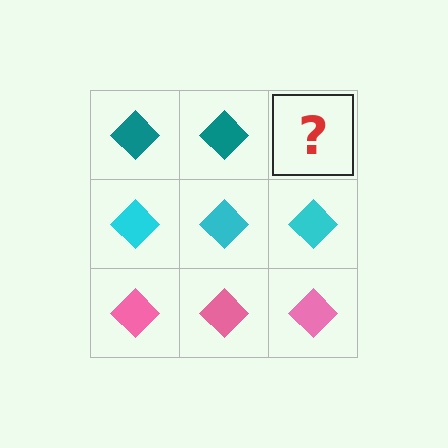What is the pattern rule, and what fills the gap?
The rule is that each row has a consistent color. The gap should be filled with a teal diamond.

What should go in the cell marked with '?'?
The missing cell should contain a teal diamond.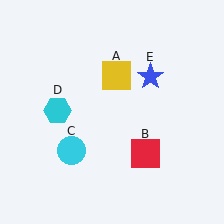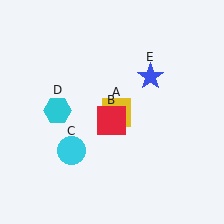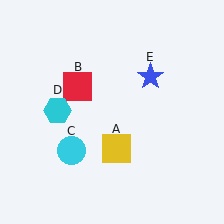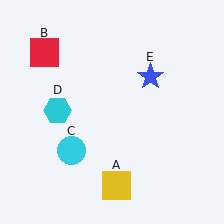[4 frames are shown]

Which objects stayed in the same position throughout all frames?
Cyan circle (object C) and cyan hexagon (object D) and blue star (object E) remained stationary.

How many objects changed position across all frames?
2 objects changed position: yellow square (object A), red square (object B).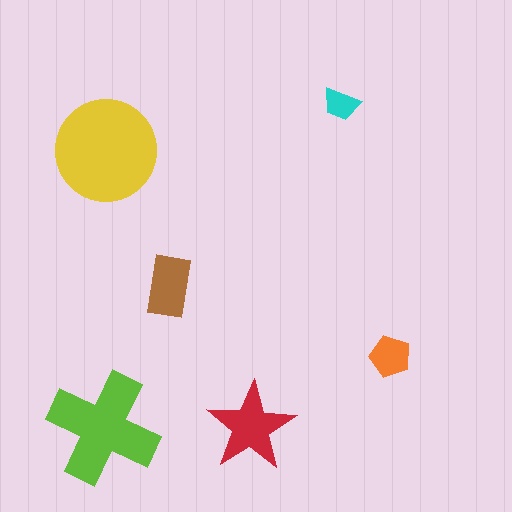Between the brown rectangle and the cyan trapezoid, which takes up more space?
The brown rectangle.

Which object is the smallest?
The cyan trapezoid.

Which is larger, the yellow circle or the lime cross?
The yellow circle.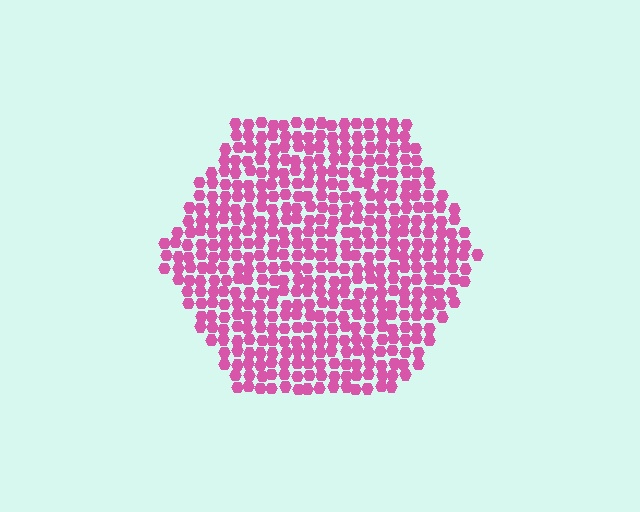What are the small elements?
The small elements are hexagons.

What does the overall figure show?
The overall figure shows a hexagon.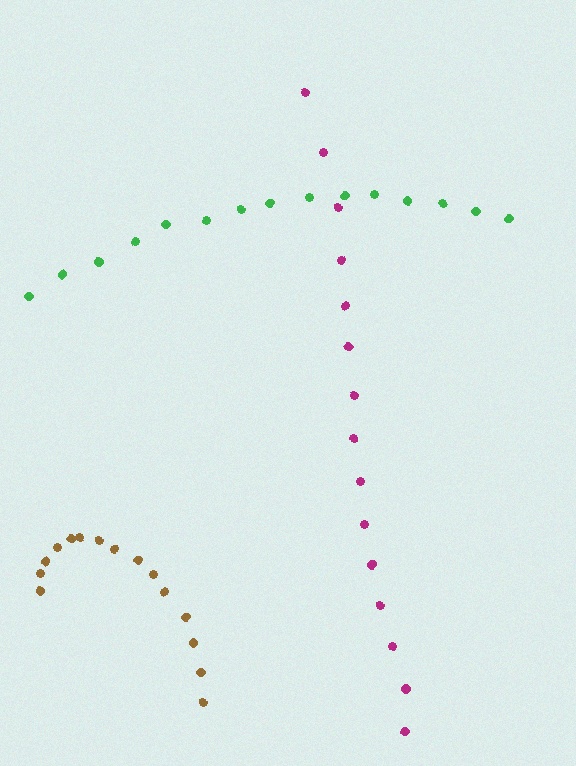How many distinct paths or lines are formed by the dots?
There are 3 distinct paths.